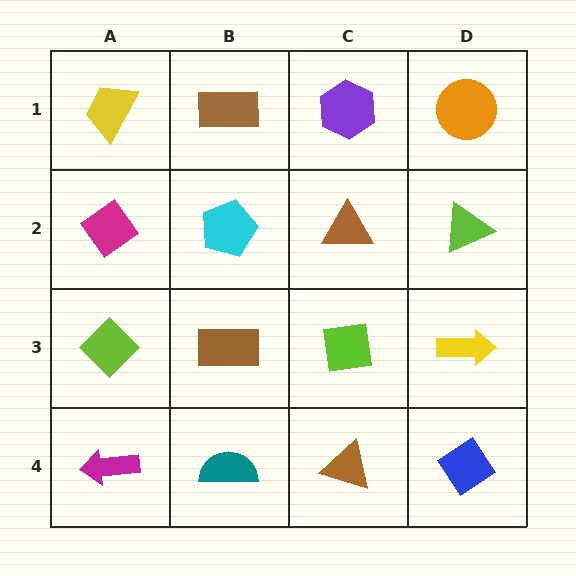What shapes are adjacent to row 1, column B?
A cyan pentagon (row 2, column B), a yellow trapezoid (row 1, column A), a purple hexagon (row 1, column C).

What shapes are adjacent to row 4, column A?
A lime diamond (row 3, column A), a teal semicircle (row 4, column B).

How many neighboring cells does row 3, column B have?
4.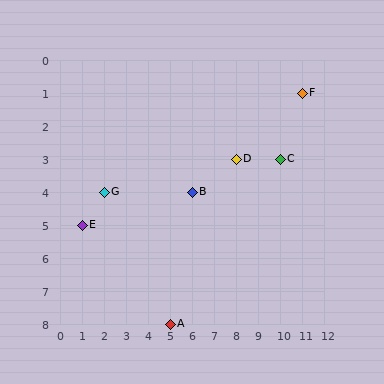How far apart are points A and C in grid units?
Points A and C are 5 columns and 5 rows apart (about 7.1 grid units diagonally).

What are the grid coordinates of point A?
Point A is at grid coordinates (5, 8).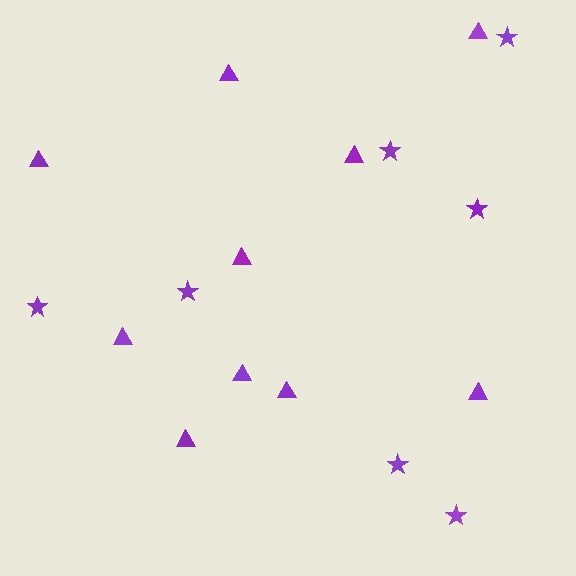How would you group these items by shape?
There are 2 groups: one group of stars (7) and one group of triangles (10).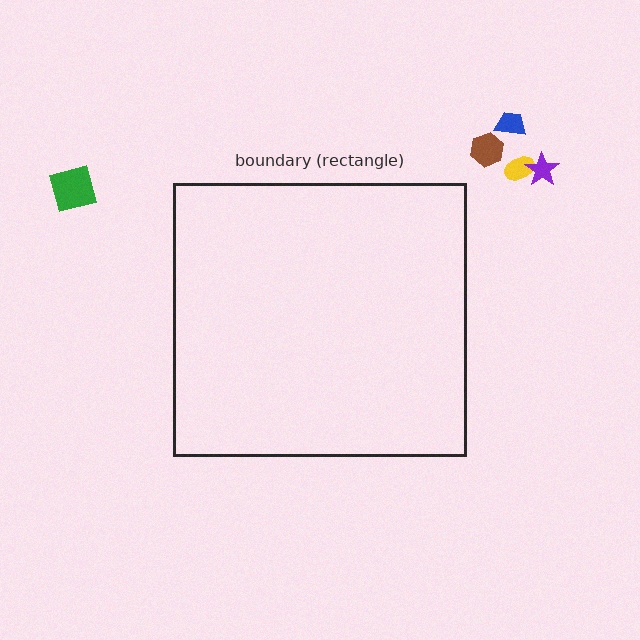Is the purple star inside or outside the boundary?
Outside.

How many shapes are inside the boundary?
0 inside, 5 outside.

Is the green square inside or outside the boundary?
Outside.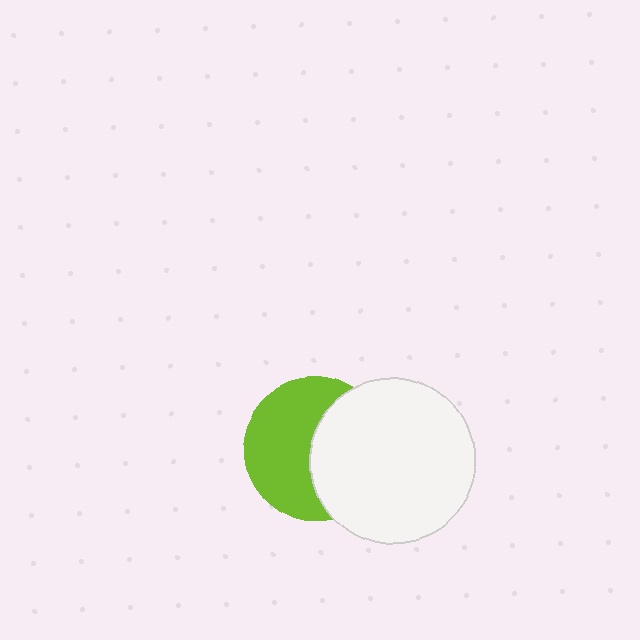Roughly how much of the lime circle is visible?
About half of it is visible (roughly 55%).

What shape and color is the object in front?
The object in front is a white circle.